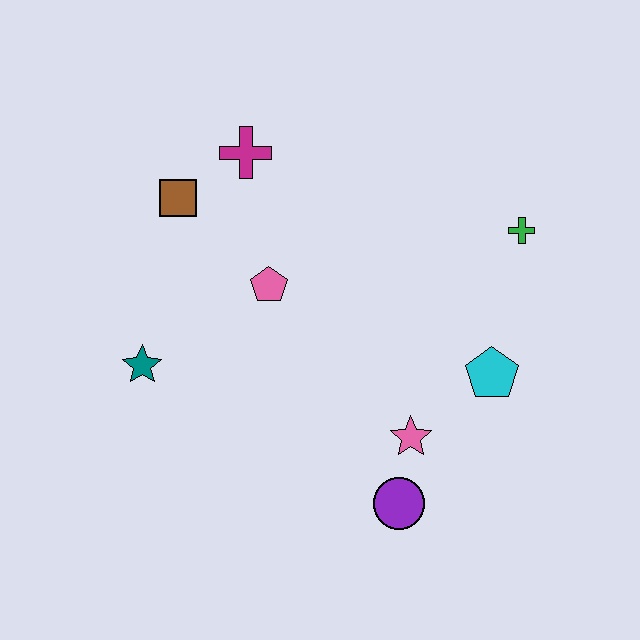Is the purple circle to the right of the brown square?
Yes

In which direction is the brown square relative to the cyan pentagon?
The brown square is to the left of the cyan pentagon.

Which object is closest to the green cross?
The cyan pentagon is closest to the green cross.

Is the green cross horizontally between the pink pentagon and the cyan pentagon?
No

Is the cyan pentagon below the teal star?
Yes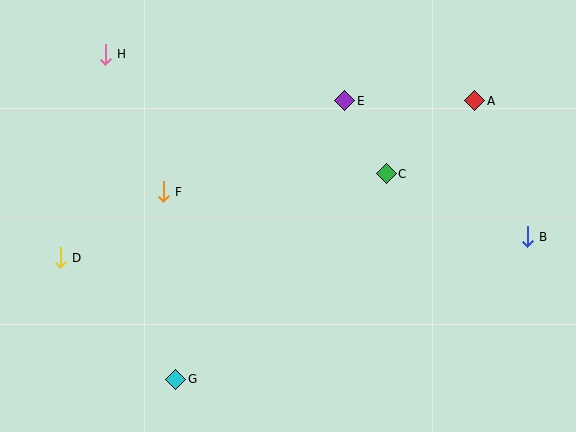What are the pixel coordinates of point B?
Point B is at (527, 237).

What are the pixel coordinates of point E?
Point E is at (345, 101).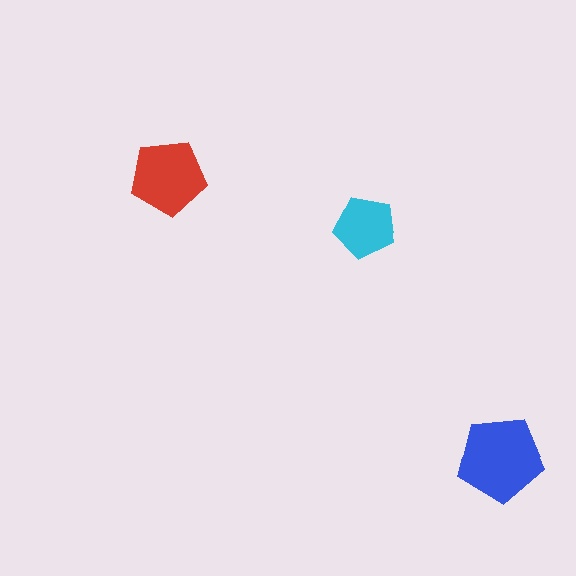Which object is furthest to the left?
The red pentagon is leftmost.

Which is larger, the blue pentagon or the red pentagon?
The blue one.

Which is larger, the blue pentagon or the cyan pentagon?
The blue one.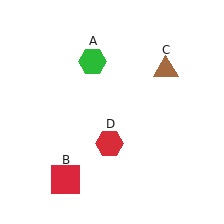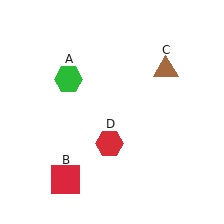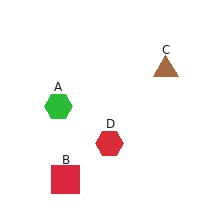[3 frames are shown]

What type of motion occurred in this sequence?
The green hexagon (object A) rotated counterclockwise around the center of the scene.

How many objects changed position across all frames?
1 object changed position: green hexagon (object A).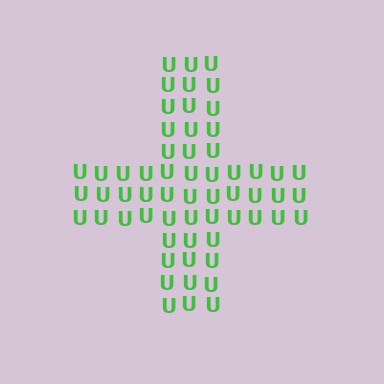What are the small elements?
The small elements are letter U's.